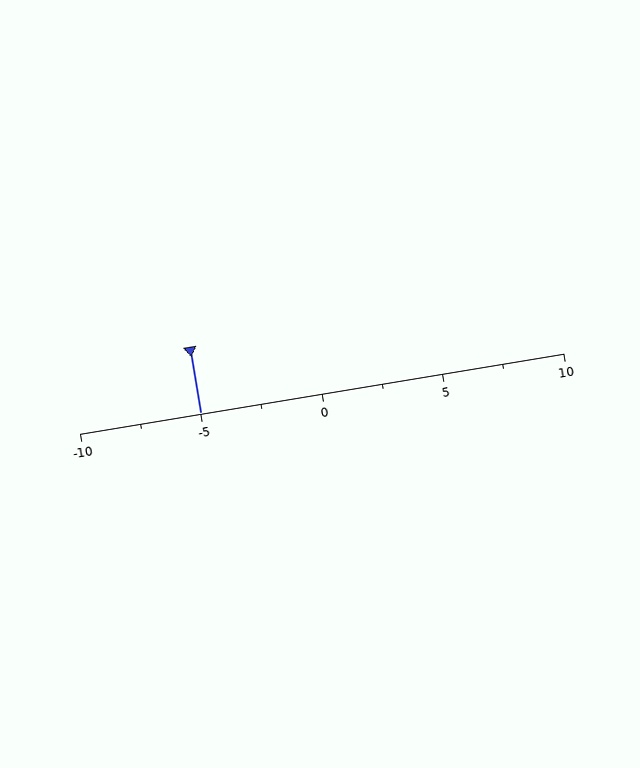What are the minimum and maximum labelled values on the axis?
The axis runs from -10 to 10.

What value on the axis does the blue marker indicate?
The marker indicates approximately -5.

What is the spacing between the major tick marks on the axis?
The major ticks are spaced 5 apart.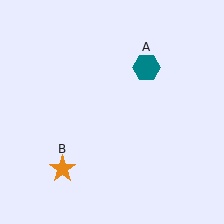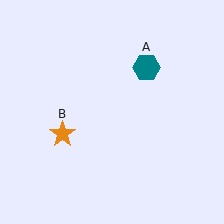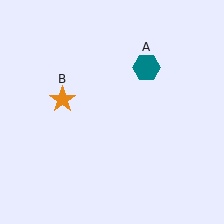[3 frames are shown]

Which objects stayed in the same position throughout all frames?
Teal hexagon (object A) remained stationary.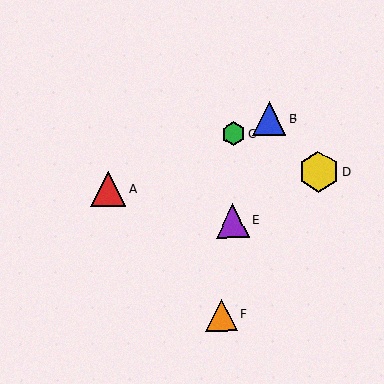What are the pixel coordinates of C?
Object C is at (234, 134).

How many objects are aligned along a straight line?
3 objects (A, B, C) are aligned along a straight line.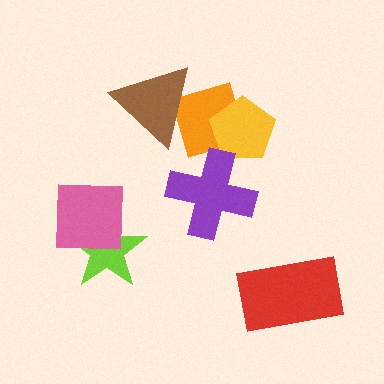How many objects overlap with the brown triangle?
1 object overlaps with the brown triangle.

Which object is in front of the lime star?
The pink square is in front of the lime star.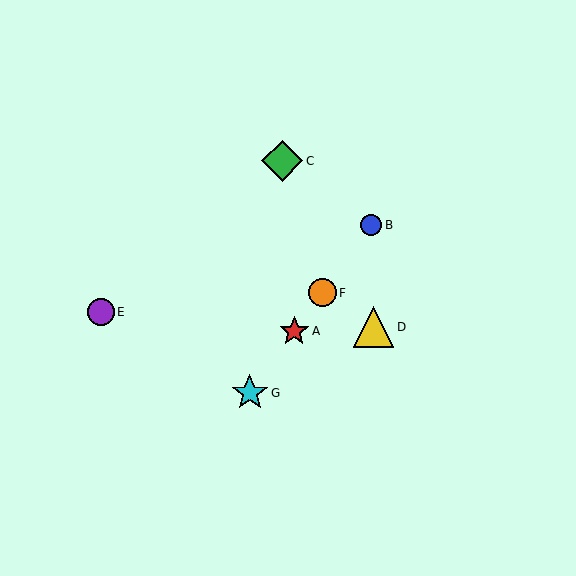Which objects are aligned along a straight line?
Objects A, B, F, G are aligned along a straight line.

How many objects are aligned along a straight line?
4 objects (A, B, F, G) are aligned along a straight line.